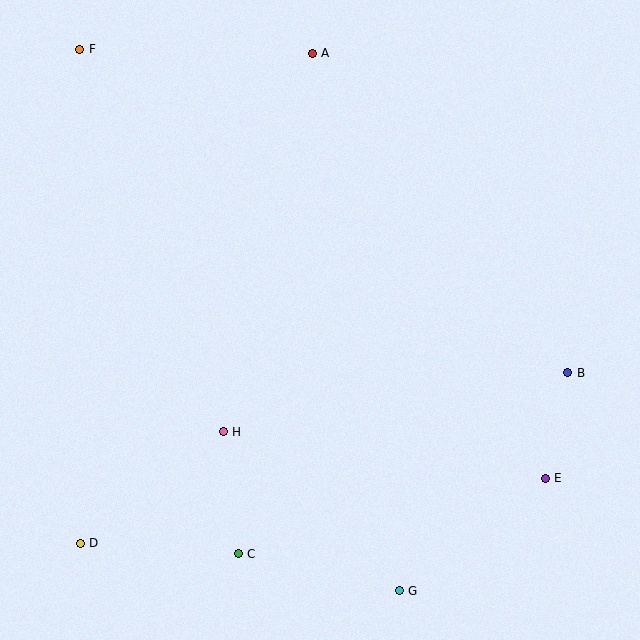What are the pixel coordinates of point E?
Point E is at (545, 478).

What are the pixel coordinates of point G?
Point G is at (399, 591).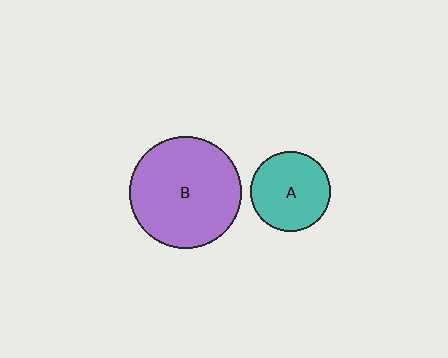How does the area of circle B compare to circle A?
Approximately 2.0 times.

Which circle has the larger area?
Circle B (purple).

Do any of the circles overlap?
No, none of the circles overlap.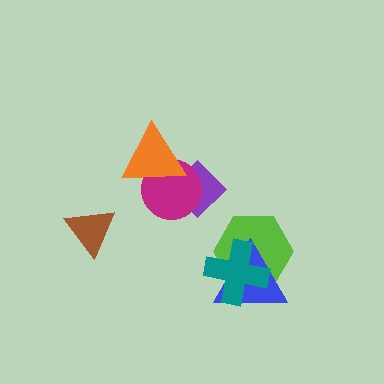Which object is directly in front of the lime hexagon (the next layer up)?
The blue triangle is directly in front of the lime hexagon.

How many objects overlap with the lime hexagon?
2 objects overlap with the lime hexagon.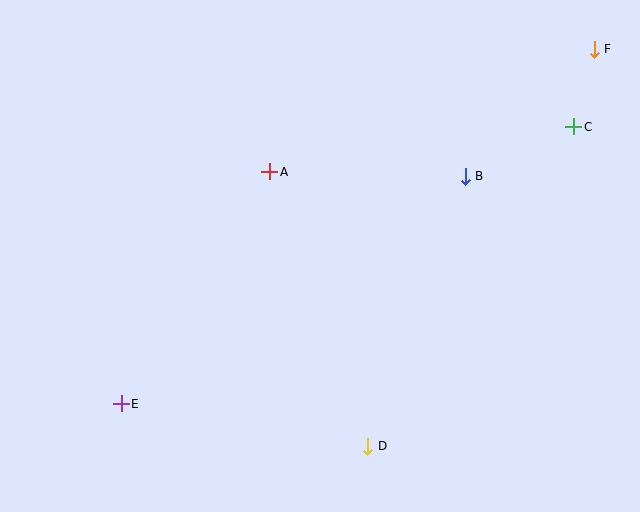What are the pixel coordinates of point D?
Point D is at (368, 446).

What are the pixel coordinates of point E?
Point E is at (121, 404).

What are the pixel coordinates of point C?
Point C is at (574, 127).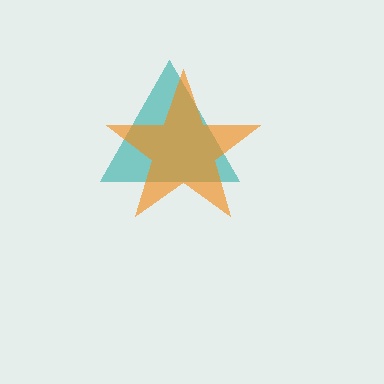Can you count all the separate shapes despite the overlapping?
Yes, there are 2 separate shapes.